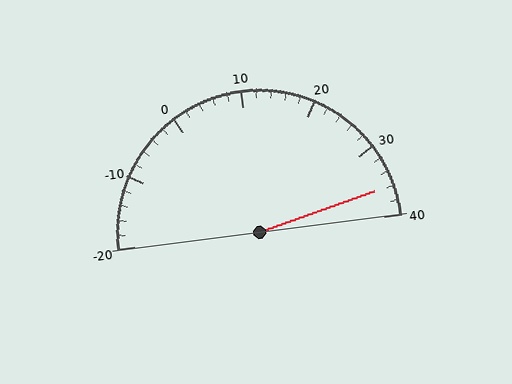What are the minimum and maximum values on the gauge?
The gauge ranges from -20 to 40.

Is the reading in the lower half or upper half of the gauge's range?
The reading is in the upper half of the range (-20 to 40).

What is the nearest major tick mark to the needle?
The nearest major tick mark is 40.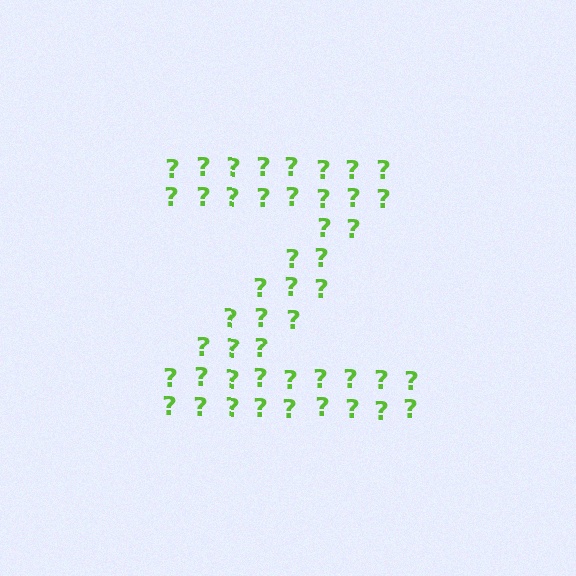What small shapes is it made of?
It is made of small question marks.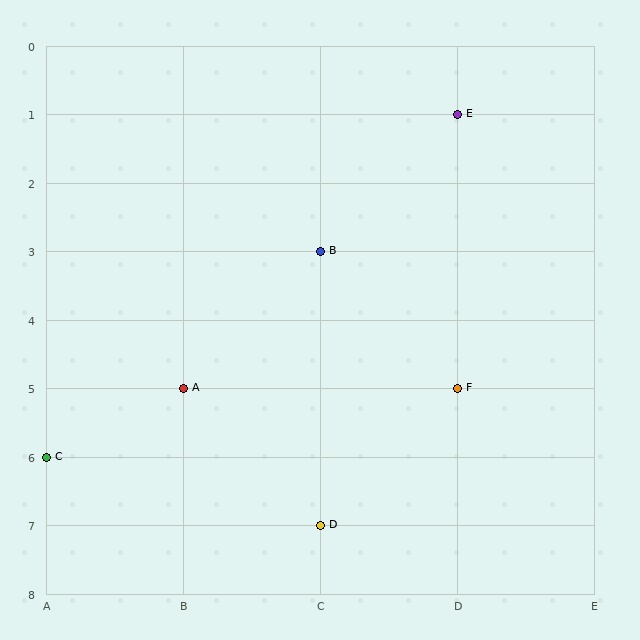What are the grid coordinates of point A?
Point A is at grid coordinates (B, 5).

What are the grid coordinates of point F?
Point F is at grid coordinates (D, 5).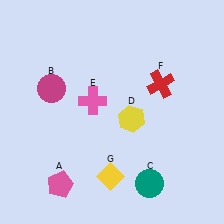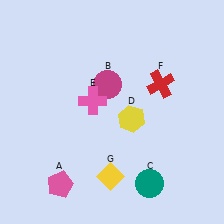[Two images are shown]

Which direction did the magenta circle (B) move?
The magenta circle (B) moved right.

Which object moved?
The magenta circle (B) moved right.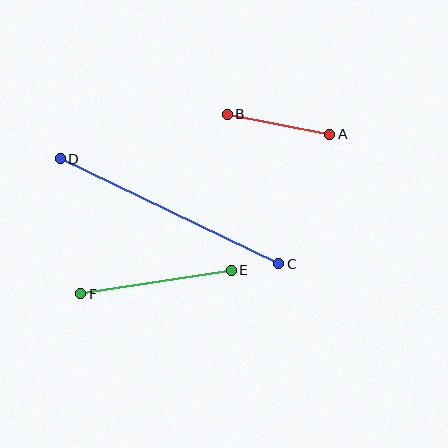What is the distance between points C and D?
The distance is approximately 242 pixels.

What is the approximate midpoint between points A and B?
The midpoint is at approximately (279, 124) pixels.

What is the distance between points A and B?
The distance is approximately 104 pixels.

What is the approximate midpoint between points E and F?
The midpoint is at approximately (156, 282) pixels.